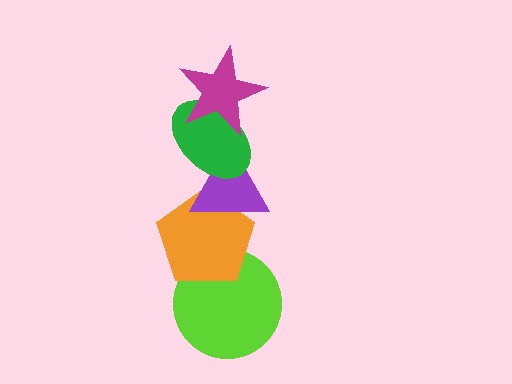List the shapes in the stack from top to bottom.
From top to bottom: the magenta star, the green ellipse, the purple triangle, the orange pentagon, the lime circle.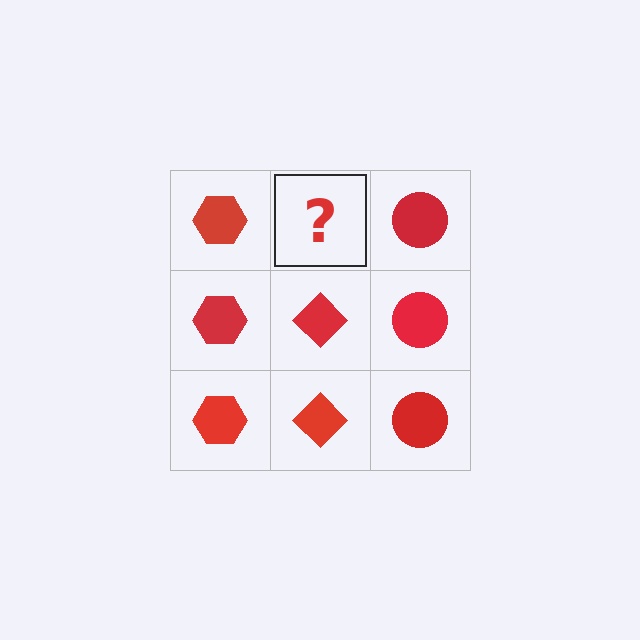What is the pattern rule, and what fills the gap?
The rule is that each column has a consistent shape. The gap should be filled with a red diamond.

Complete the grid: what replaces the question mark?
The question mark should be replaced with a red diamond.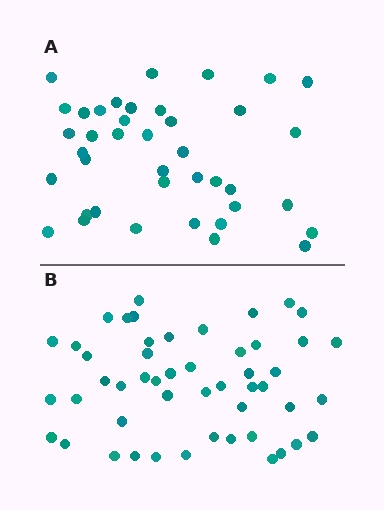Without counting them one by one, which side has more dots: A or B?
Region B (the bottom region) has more dots.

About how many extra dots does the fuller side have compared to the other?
Region B has roughly 10 or so more dots than region A.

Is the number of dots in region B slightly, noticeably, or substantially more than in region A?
Region B has noticeably more, but not dramatically so. The ratio is roughly 1.2 to 1.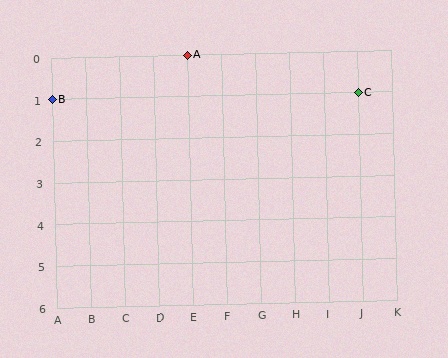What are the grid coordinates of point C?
Point C is at grid coordinates (J, 1).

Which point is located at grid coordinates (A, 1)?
Point B is at (A, 1).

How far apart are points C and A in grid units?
Points C and A are 5 columns and 1 row apart (about 5.1 grid units diagonally).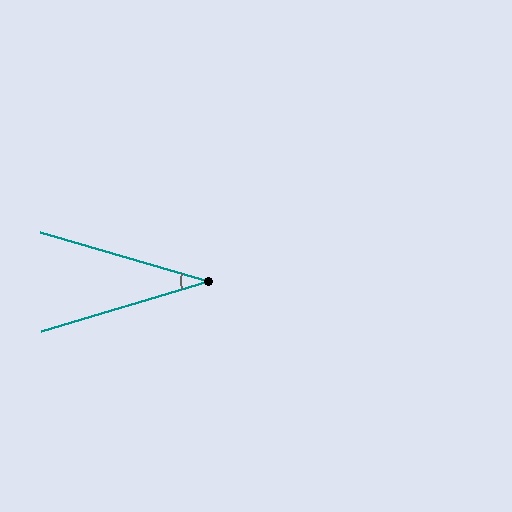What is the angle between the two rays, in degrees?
Approximately 33 degrees.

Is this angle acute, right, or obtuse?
It is acute.